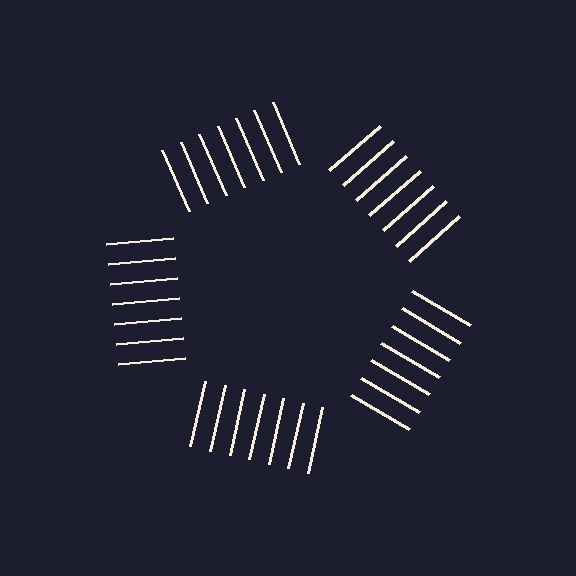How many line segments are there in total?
35 — 7 along each of the 5 edges.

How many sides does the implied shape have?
5 sides — the line-ends trace a pentagon.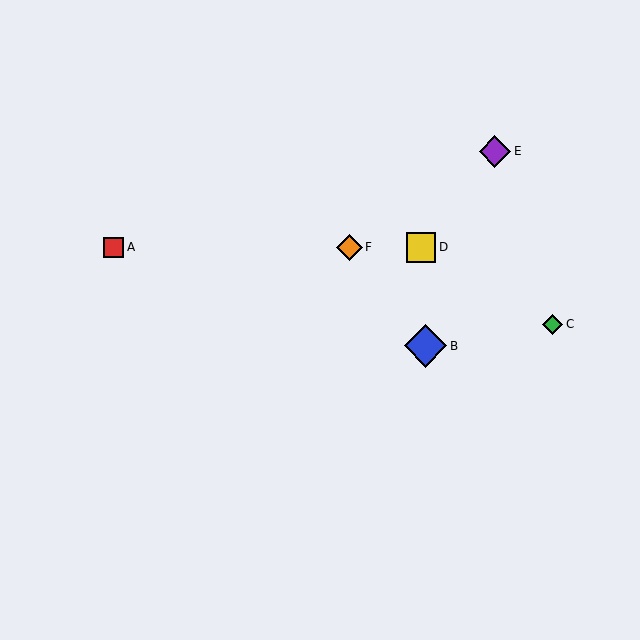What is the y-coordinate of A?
Object A is at y≈247.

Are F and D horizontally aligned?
Yes, both are at y≈247.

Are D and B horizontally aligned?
No, D is at y≈247 and B is at y≈346.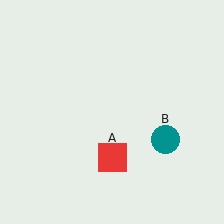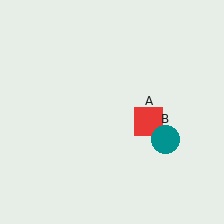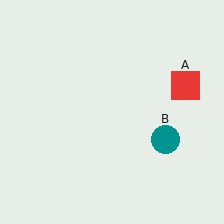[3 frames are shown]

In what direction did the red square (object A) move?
The red square (object A) moved up and to the right.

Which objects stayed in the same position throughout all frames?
Teal circle (object B) remained stationary.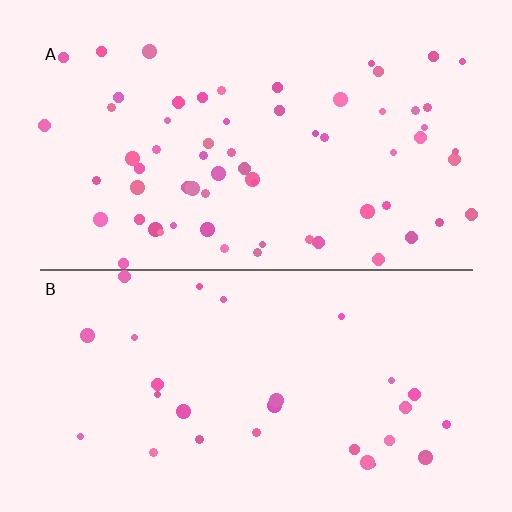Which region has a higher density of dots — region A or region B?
A (the top).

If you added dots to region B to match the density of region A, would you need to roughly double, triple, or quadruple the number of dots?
Approximately double.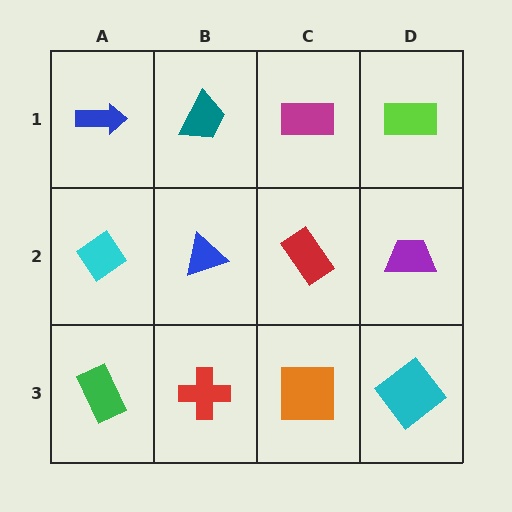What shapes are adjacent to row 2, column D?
A lime rectangle (row 1, column D), a cyan diamond (row 3, column D), a red rectangle (row 2, column C).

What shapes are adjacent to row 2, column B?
A teal trapezoid (row 1, column B), a red cross (row 3, column B), a cyan diamond (row 2, column A), a red rectangle (row 2, column C).